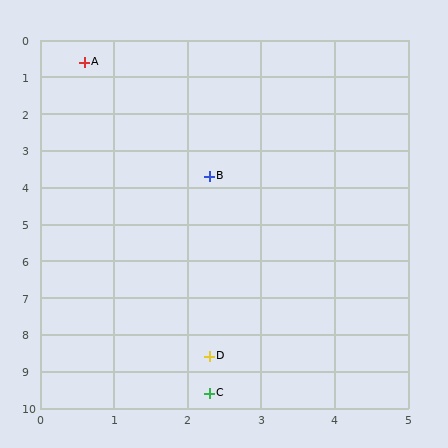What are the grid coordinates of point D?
Point D is at approximately (2.3, 8.6).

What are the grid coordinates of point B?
Point B is at approximately (2.3, 3.7).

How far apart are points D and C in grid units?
Points D and C are about 1.0 grid units apart.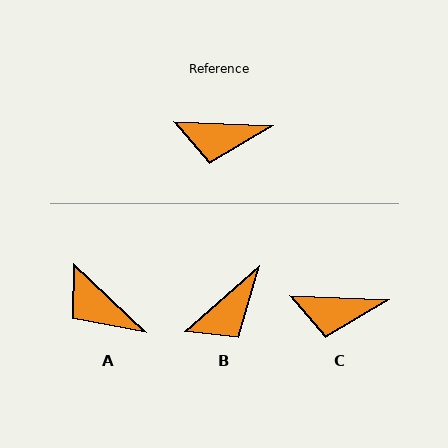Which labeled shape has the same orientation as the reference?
C.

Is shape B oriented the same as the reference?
No, it is off by about 44 degrees.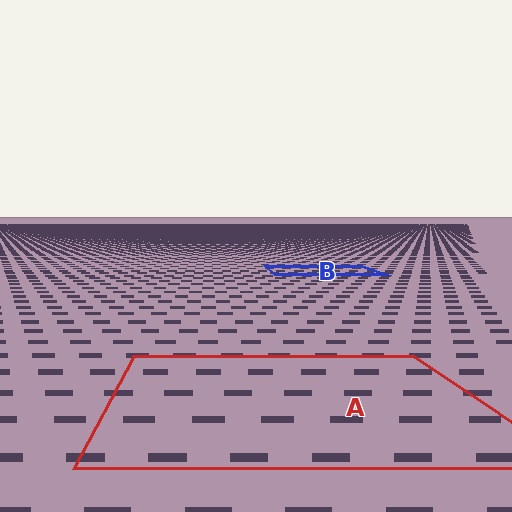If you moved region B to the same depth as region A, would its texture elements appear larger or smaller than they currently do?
They would appear larger. At a closer depth, the same texture elements are projected at a bigger on-screen size.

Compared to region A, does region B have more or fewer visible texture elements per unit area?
Region B has more texture elements per unit area — they are packed more densely because it is farther away.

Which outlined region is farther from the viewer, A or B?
Region B is farther from the viewer — the texture elements inside it appear smaller and more densely packed.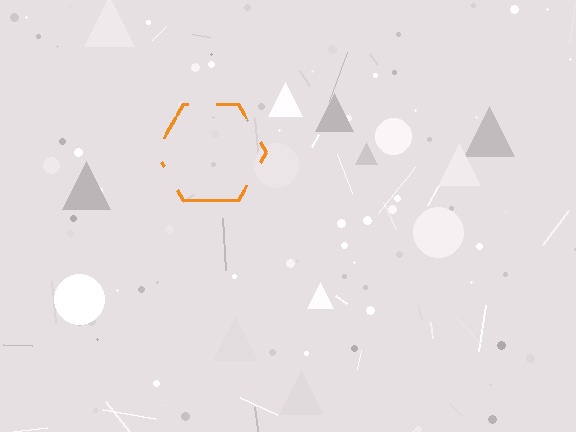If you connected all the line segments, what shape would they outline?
They would outline a hexagon.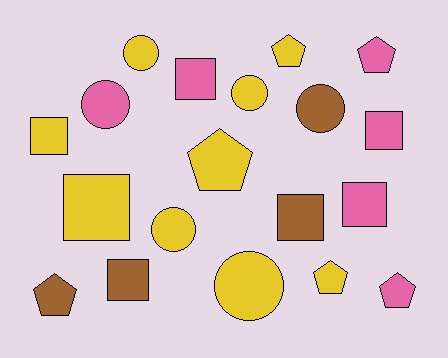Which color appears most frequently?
Yellow, with 9 objects.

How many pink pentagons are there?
There are 2 pink pentagons.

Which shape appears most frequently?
Square, with 7 objects.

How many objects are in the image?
There are 19 objects.